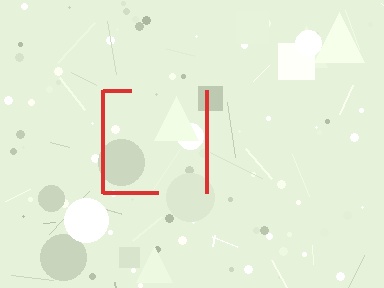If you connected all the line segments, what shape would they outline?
They would outline a square.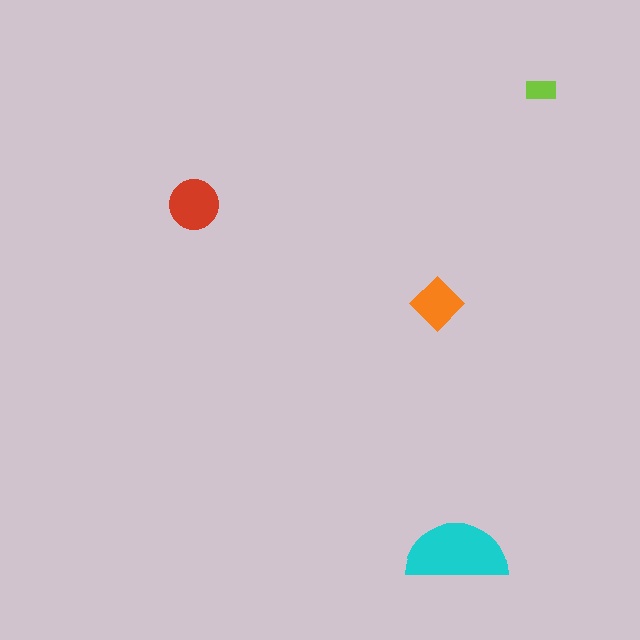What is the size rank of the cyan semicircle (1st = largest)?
1st.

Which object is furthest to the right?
The lime rectangle is rightmost.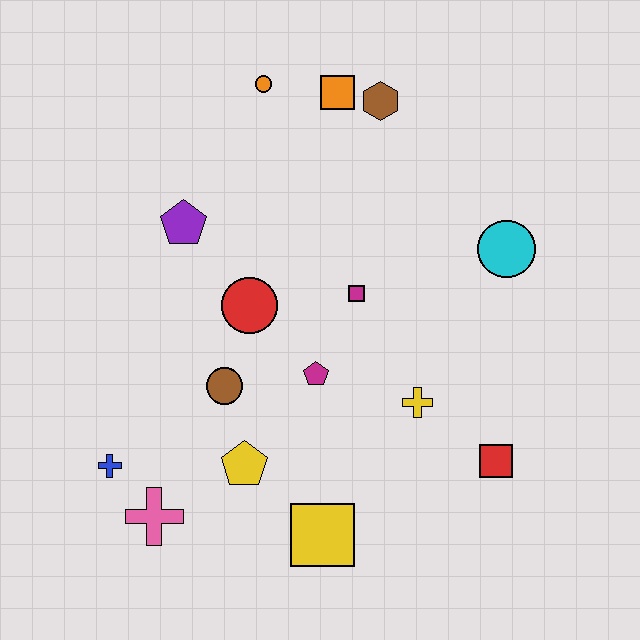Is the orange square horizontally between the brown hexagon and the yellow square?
Yes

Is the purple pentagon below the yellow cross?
No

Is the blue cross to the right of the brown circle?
No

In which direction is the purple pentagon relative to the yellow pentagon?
The purple pentagon is above the yellow pentagon.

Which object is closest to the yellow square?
The yellow pentagon is closest to the yellow square.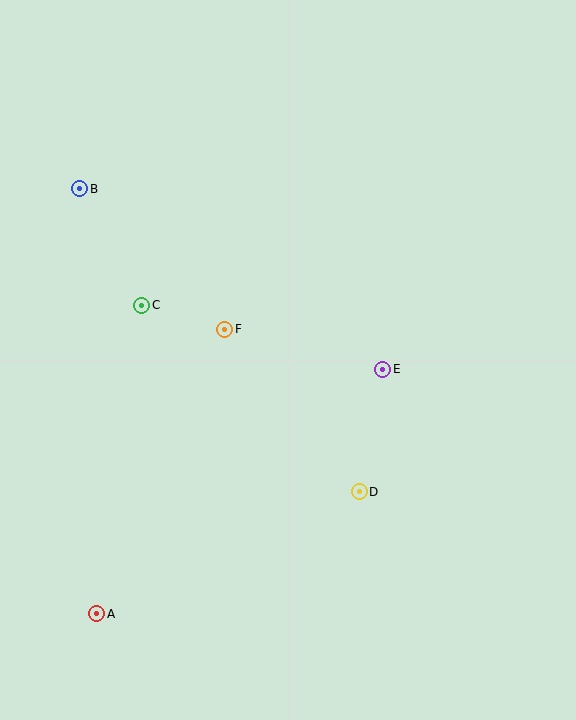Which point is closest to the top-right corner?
Point E is closest to the top-right corner.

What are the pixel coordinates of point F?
Point F is at (225, 329).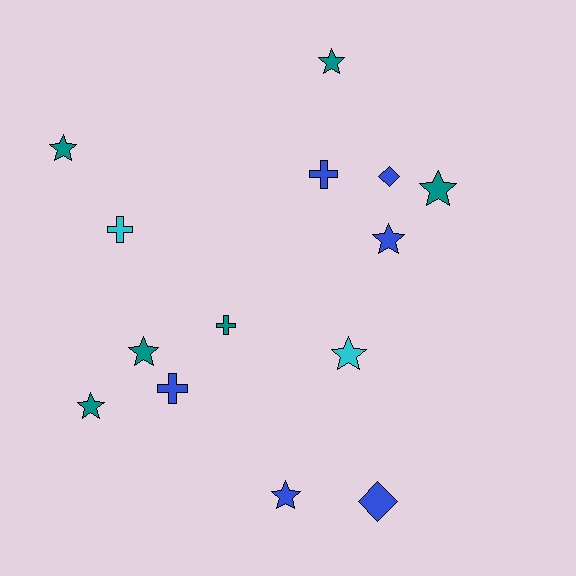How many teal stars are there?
There are 5 teal stars.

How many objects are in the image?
There are 14 objects.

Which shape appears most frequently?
Star, with 8 objects.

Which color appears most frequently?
Blue, with 6 objects.